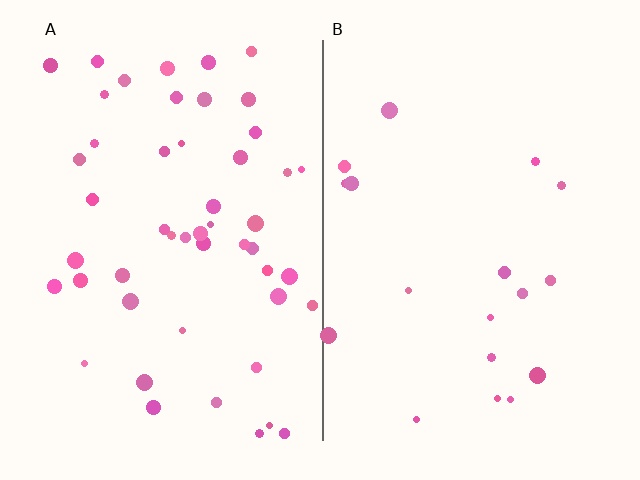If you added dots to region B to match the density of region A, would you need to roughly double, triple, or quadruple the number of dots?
Approximately triple.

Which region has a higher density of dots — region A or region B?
A (the left).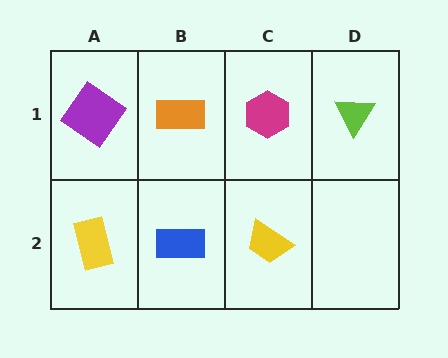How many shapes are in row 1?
4 shapes.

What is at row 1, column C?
A magenta hexagon.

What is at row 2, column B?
A blue rectangle.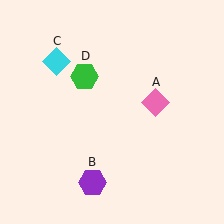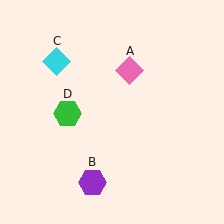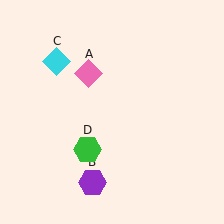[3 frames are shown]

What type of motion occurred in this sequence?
The pink diamond (object A), green hexagon (object D) rotated counterclockwise around the center of the scene.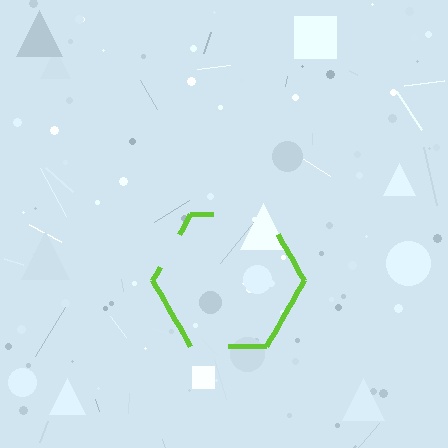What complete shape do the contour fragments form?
The contour fragments form a hexagon.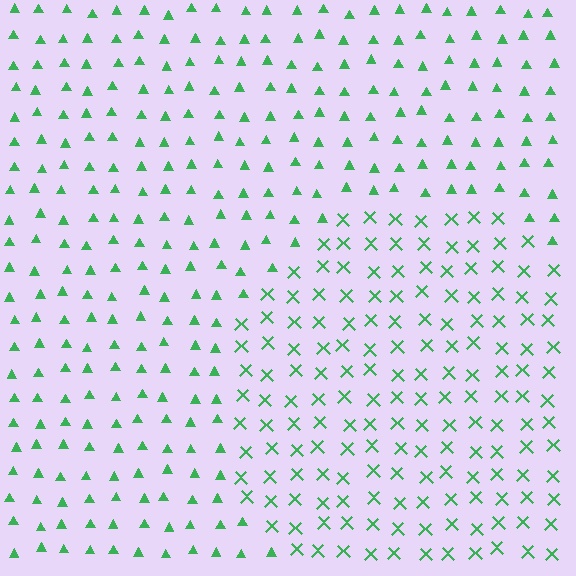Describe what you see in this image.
The image is filled with small green elements arranged in a uniform grid. A circle-shaped region contains X marks, while the surrounding area contains triangles. The boundary is defined purely by the change in element shape.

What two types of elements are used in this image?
The image uses X marks inside the circle region and triangles outside it.